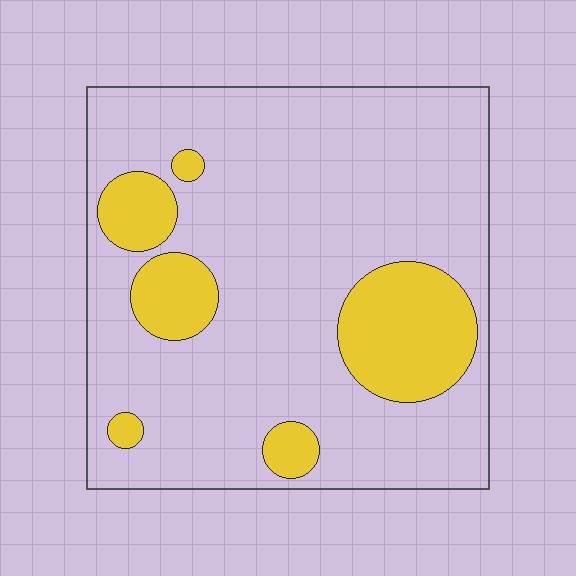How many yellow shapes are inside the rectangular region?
6.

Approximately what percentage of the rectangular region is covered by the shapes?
Approximately 20%.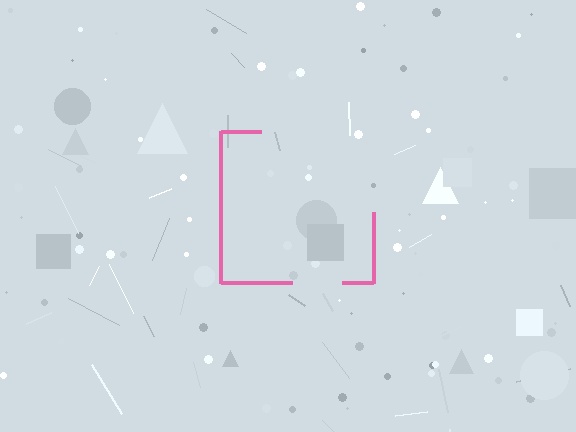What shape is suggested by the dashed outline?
The dashed outline suggests a square.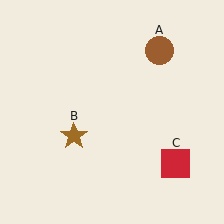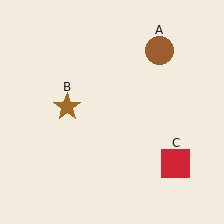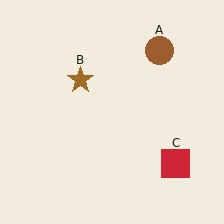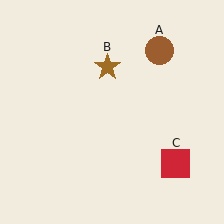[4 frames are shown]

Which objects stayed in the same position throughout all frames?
Brown circle (object A) and red square (object C) remained stationary.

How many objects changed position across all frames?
1 object changed position: brown star (object B).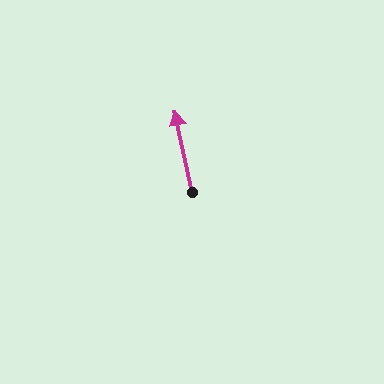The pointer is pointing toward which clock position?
Roughly 12 o'clock.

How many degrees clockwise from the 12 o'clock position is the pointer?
Approximately 348 degrees.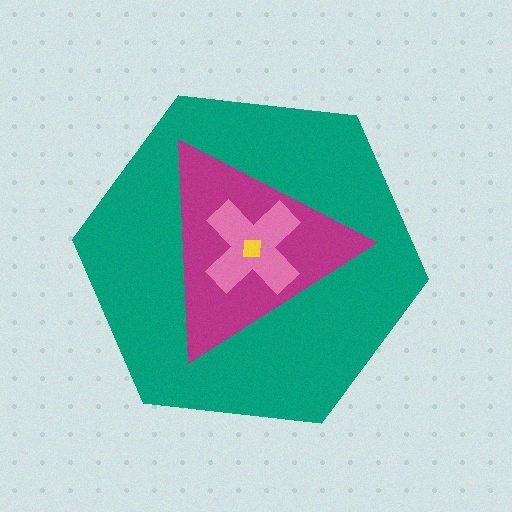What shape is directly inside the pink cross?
The yellow square.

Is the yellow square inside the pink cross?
Yes.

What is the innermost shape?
The yellow square.